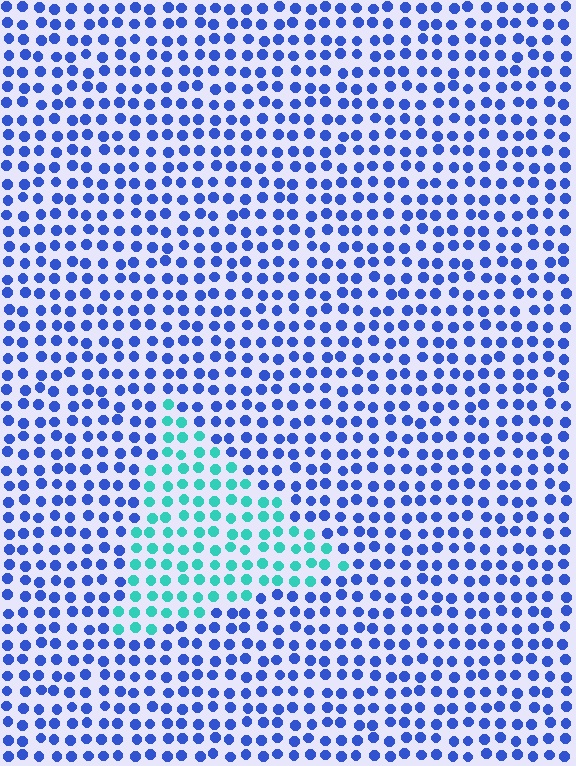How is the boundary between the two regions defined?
The boundary is defined purely by a slight shift in hue (about 56 degrees). Spacing, size, and orientation are identical on both sides.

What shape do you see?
I see a triangle.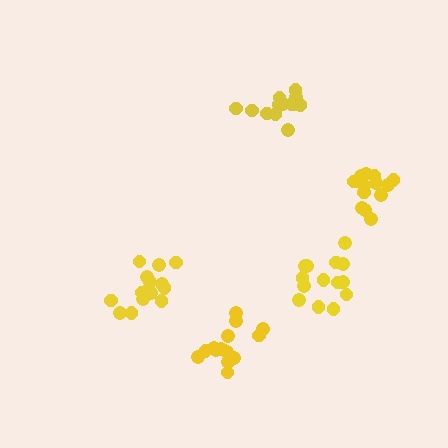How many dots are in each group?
Group 1: 17 dots, Group 2: 15 dots, Group 3: 13 dots, Group 4: 13 dots, Group 5: 14 dots (72 total).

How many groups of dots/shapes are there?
There are 5 groups.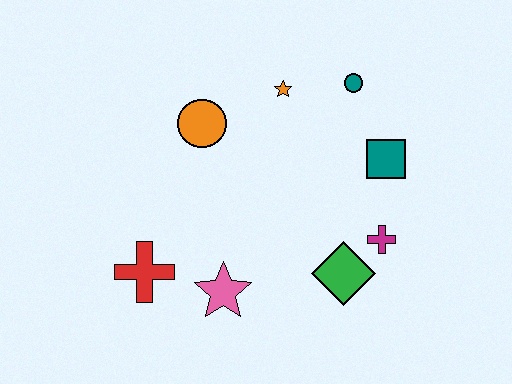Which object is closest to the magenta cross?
The green diamond is closest to the magenta cross.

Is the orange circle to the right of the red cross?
Yes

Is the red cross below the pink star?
No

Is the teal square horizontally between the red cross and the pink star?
No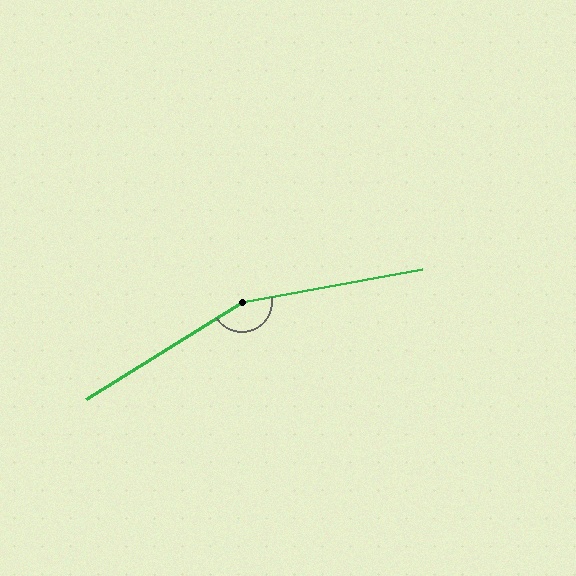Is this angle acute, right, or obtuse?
It is obtuse.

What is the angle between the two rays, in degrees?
Approximately 158 degrees.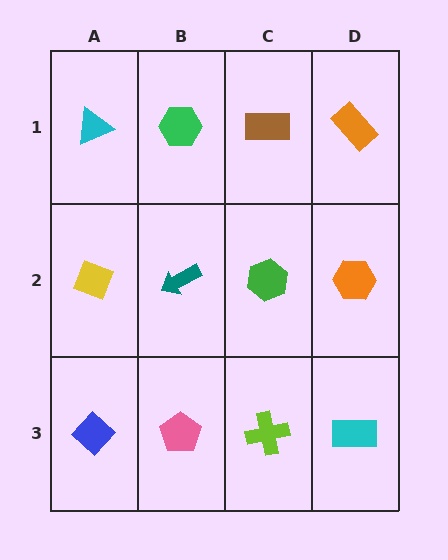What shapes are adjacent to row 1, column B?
A teal arrow (row 2, column B), a cyan triangle (row 1, column A), a brown rectangle (row 1, column C).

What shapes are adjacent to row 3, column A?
A yellow diamond (row 2, column A), a pink pentagon (row 3, column B).